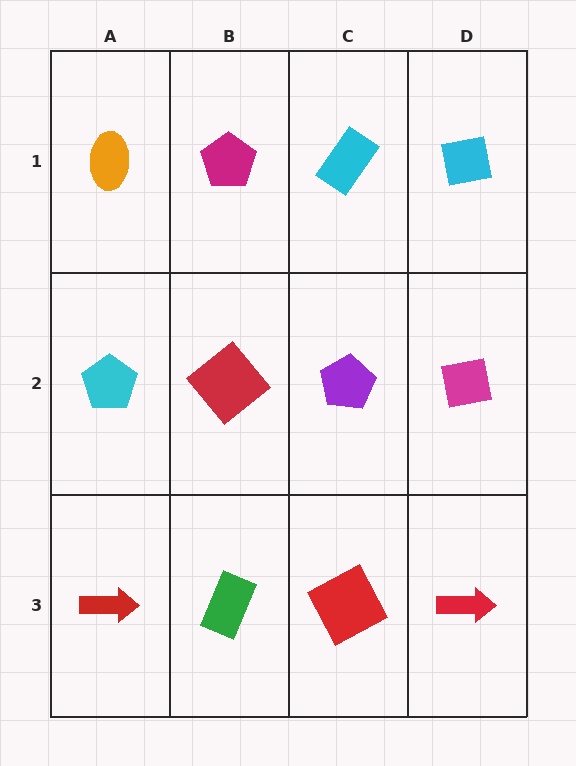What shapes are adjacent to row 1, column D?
A magenta square (row 2, column D), a cyan rectangle (row 1, column C).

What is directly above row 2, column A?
An orange ellipse.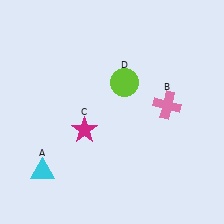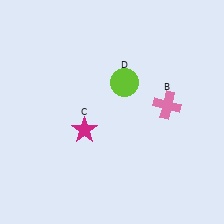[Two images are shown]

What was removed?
The cyan triangle (A) was removed in Image 2.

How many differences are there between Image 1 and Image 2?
There is 1 difference between the two images.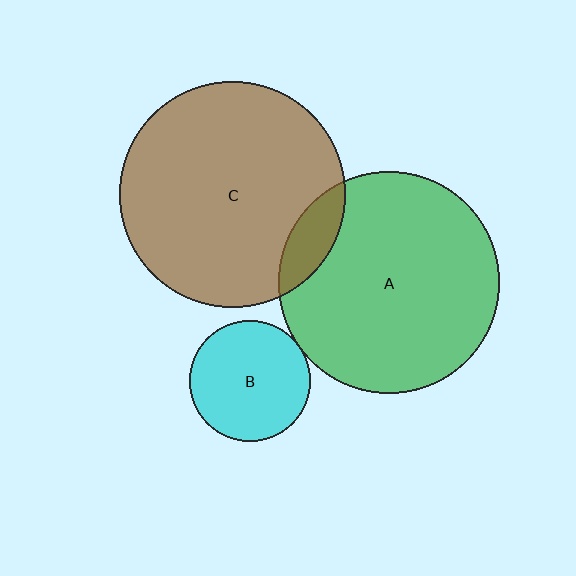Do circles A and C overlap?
Yes.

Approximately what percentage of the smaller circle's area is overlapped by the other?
Approximately 10%.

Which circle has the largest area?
Circle C (brown).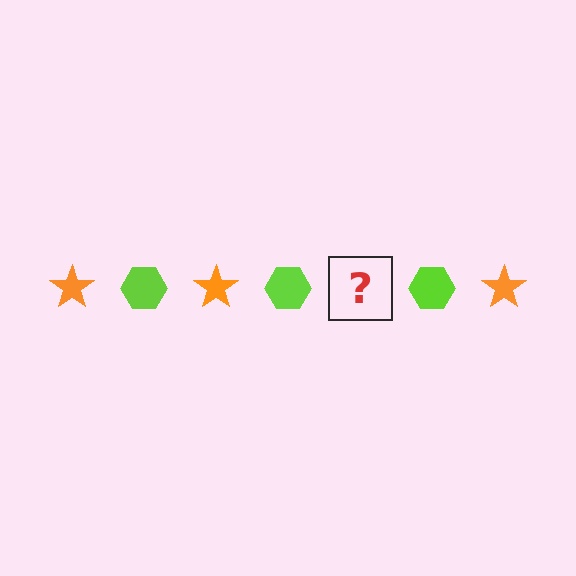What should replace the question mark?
The question mark should be replaced with an orange star.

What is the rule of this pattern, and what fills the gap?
The rule is that the pattern alternates between orange star and lime hexagon. The gap should be filled with an orange star.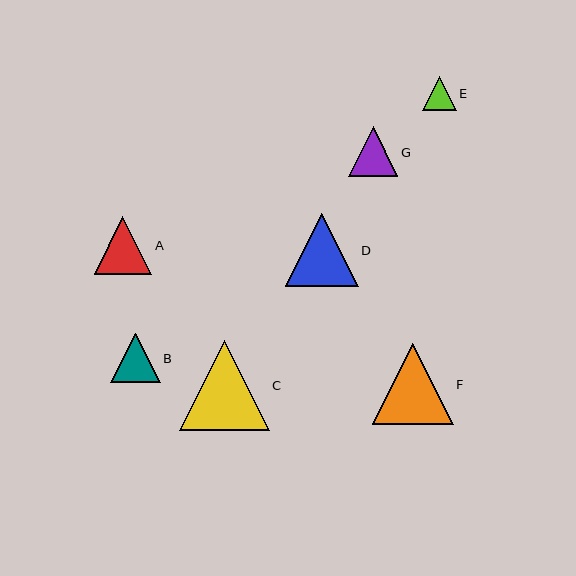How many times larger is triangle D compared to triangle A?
Triangle D is approximately 1.3 times the size of triangle A.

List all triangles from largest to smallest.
From largest to smallest: C, F, D, A, G, B, E.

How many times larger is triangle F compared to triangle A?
Triangle F is approximately 1.4 times the size of triangle A.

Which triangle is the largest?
Triangle C is the largest with a size of approximately 89 pixels.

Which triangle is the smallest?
Triangle E is the smallest with a size of approximately 34 pixels.